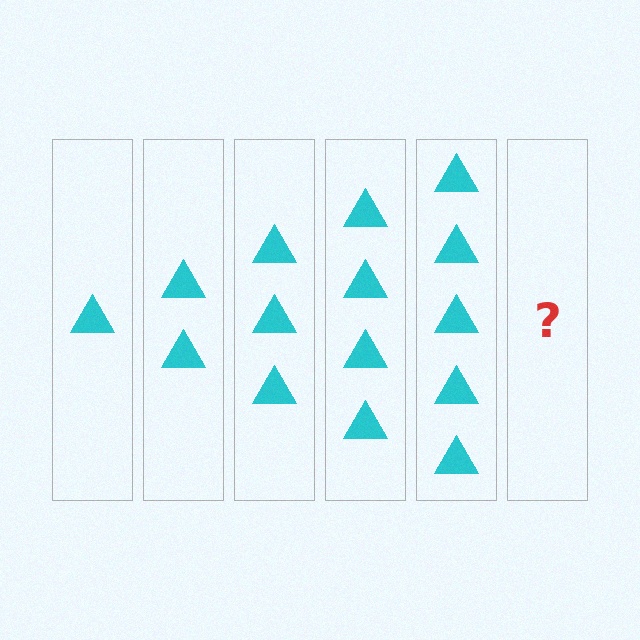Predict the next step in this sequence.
The next step is 6 triangles.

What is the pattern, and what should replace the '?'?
The pattern is that each step adds one more triangle. The '?' should be 6 triangles.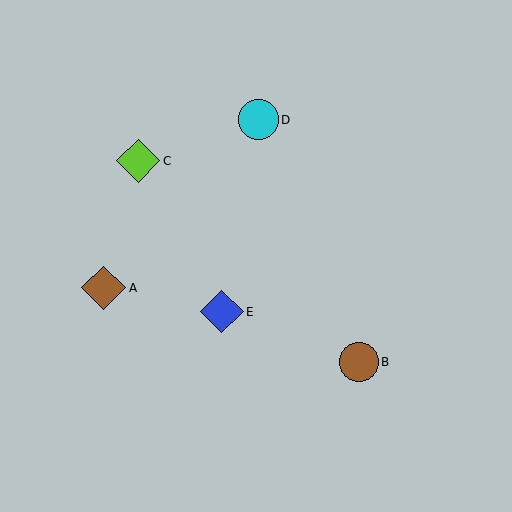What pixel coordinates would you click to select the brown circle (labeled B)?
Click at (359, 362) to select the brown circle B.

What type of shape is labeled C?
Shape C is a lime diamond.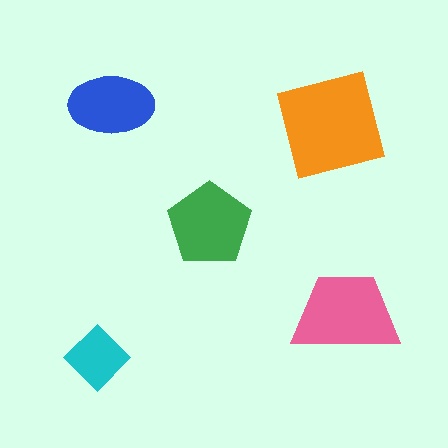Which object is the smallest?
The cyan diamond.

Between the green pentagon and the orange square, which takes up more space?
The orange square.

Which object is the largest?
The orange square.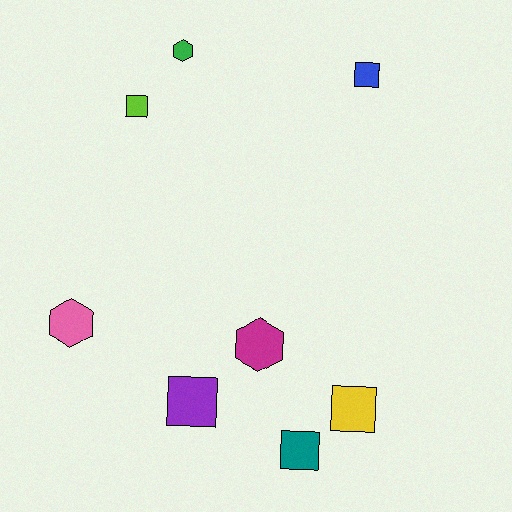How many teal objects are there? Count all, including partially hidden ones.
There is 1 teal object.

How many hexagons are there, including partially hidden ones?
There are 3 hexagons.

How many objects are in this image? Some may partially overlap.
There are 8 objects.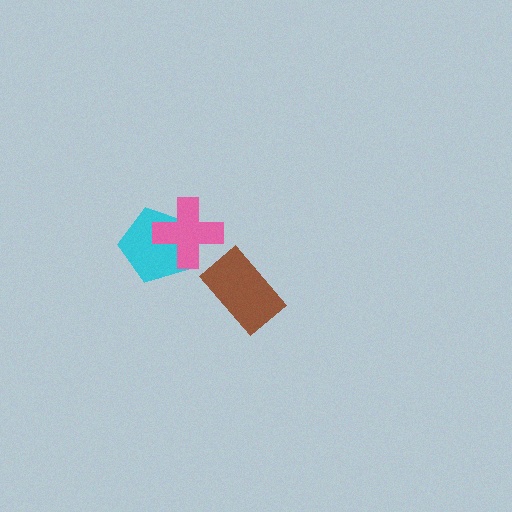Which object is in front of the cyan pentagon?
The pink cross is in front of the cyan pentagon.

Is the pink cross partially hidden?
No, no other shape covers it.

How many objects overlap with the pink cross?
1 object overlaps with the pink cross.